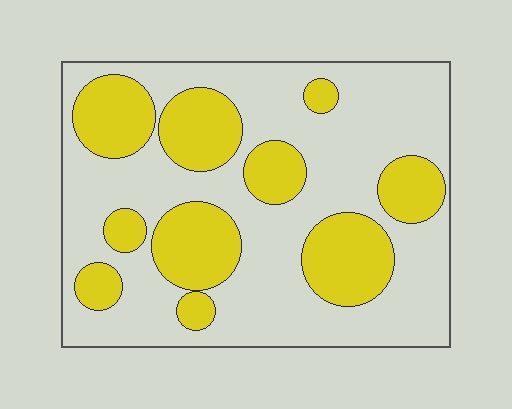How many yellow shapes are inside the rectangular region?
10.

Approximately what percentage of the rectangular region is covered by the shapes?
Approximately 35%.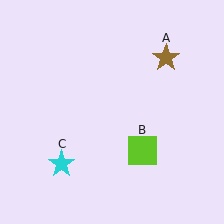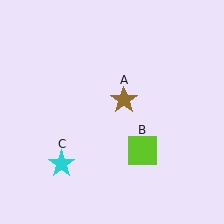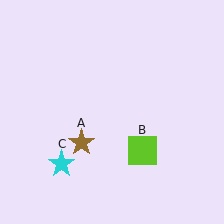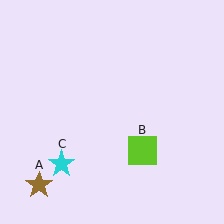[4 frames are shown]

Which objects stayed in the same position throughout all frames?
Lime square (object B) and cyan star (object C) remained stationary.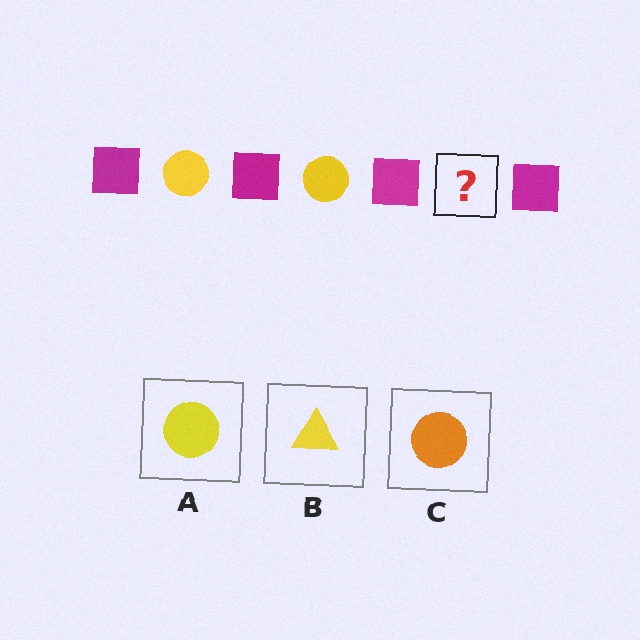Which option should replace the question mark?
Option A.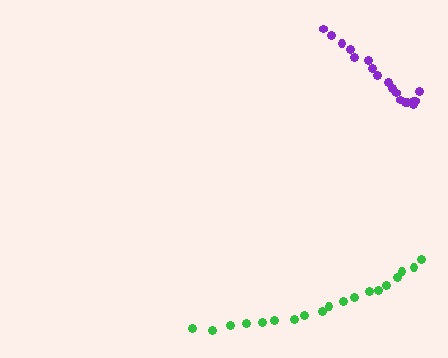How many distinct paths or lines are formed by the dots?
There are 2 distinct paths.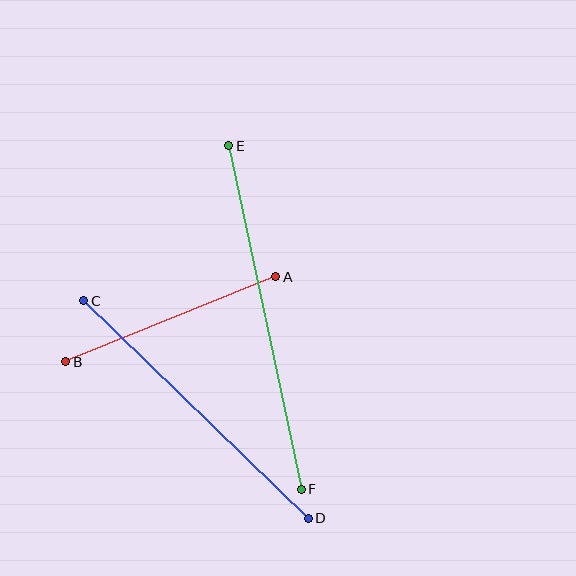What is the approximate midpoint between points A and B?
The midpoint is at approximately (171, 319) pixels.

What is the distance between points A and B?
The distance is approximately 227 pixels.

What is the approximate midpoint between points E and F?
The midpoint is at approximately (265, 317) pixels.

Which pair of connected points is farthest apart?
Points E and F are farthest apart.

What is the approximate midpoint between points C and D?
The midpoint is at approximately (196, 410) pixels.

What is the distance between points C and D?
The distance is approximately 313 pixels.